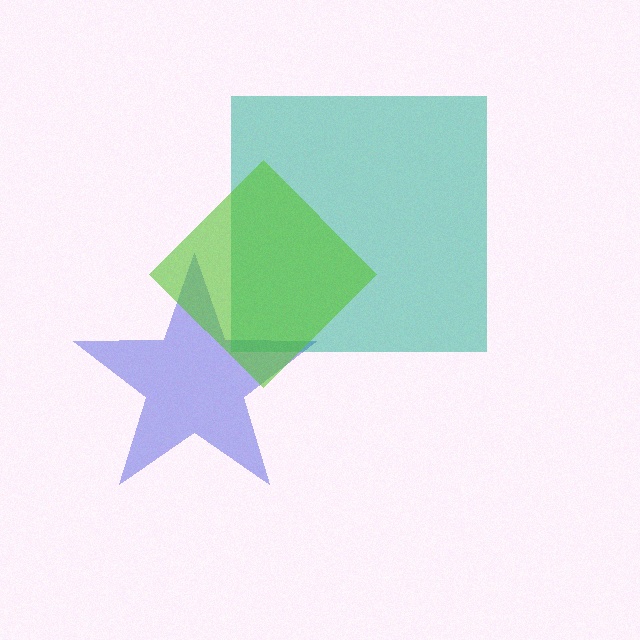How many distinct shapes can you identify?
There are 3 distinct shapes: a blue star, a teal square, a lime diamond.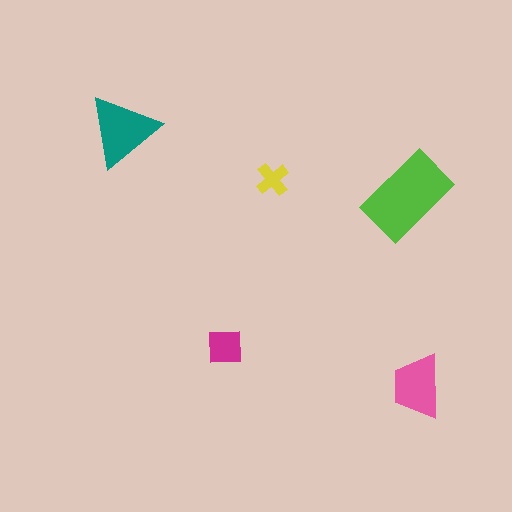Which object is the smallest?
The yellow cross.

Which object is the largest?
The lime rectangle.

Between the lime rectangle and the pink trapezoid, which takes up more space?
The lime rectangle.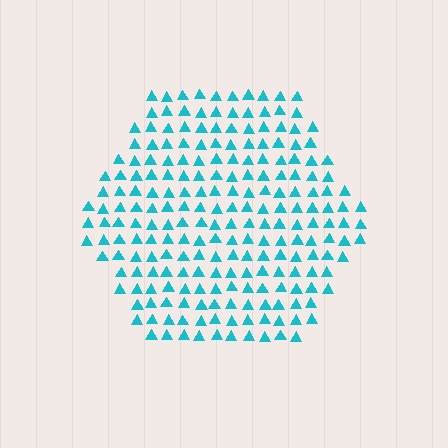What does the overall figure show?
The overall figure shows a hexagon.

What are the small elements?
The small elements are triangles.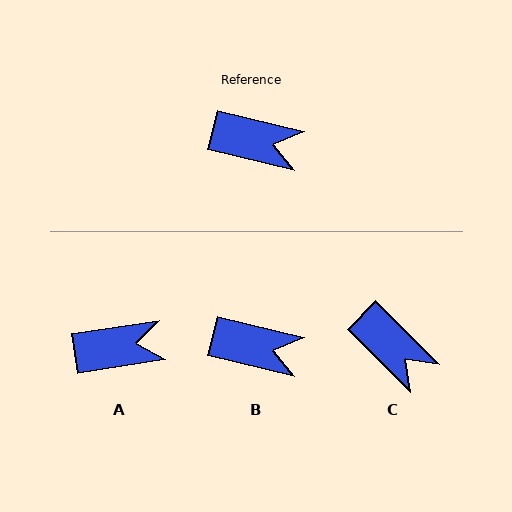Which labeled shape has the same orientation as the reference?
B.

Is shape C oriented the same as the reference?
No, it is off by about 31 degrees.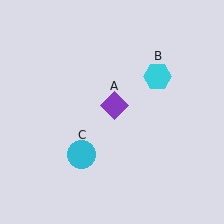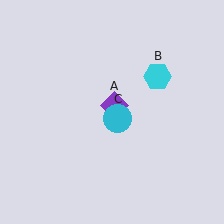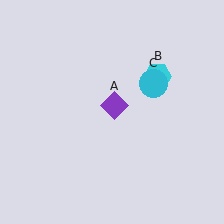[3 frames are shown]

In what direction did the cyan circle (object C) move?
The cyan circle (object C) moved up and to the right.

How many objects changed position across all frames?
1 object changed position: cyan circle (object C).